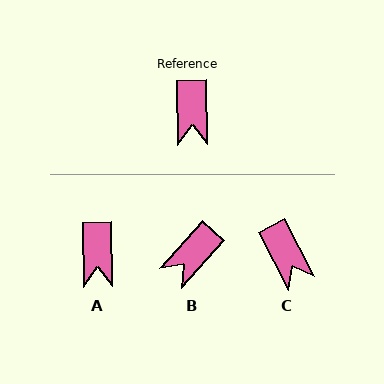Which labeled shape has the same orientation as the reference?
A.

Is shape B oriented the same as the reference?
No, it is off by about 43 degrees.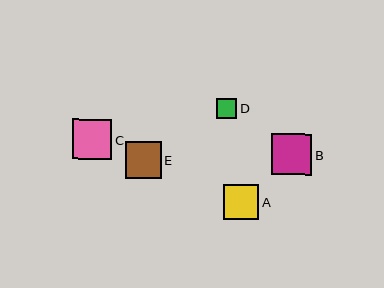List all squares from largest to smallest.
From largest to smallest: B, C, E, A, D.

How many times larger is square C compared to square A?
Square C is approximately 1.1 times the size of square A.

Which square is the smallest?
Square D is the smallest with a size of approximately 20 pixels.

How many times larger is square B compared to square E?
Square B is approximately 1.1 times the size of square E.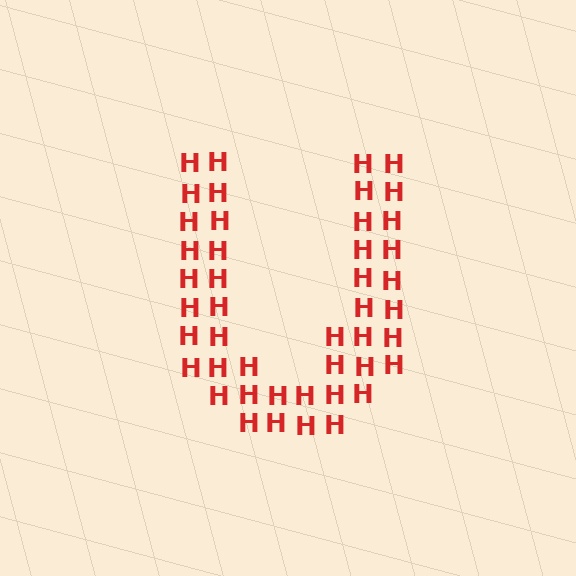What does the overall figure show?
The overall figure shows the letter U.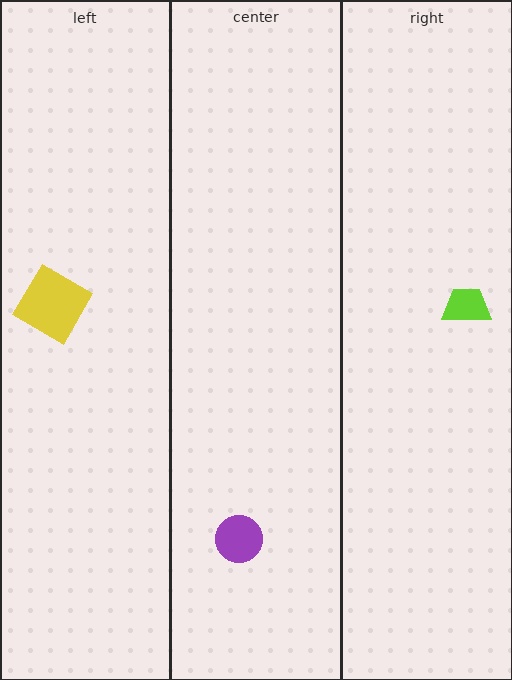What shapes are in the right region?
The lime trapezoid.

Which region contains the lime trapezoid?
The right region.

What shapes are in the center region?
The purple circle.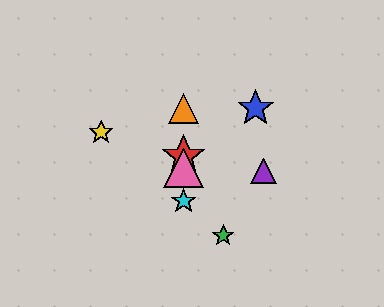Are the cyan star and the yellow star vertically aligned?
No, the cyan star is at x≈184 and the yellow star is at x≈101.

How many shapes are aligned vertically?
4 shapes (the red star, the orange triangle, the cyan star, the pink triangle) are aligned vertically.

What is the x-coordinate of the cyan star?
The cyan star is at x≈184.